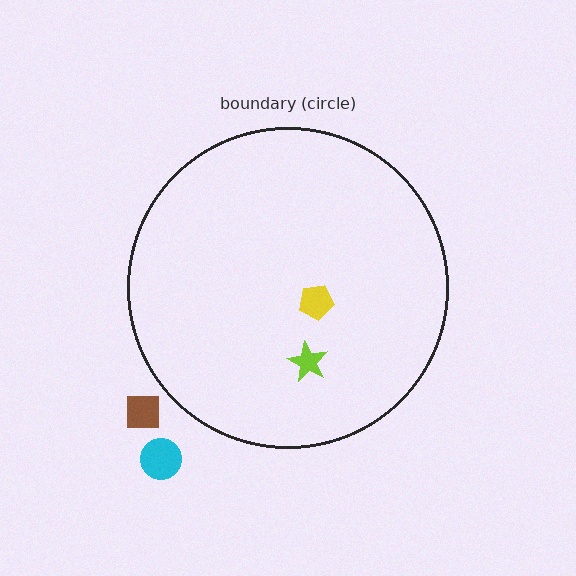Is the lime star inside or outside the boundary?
Inside.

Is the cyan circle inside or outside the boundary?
Outside.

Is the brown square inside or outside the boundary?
Outside.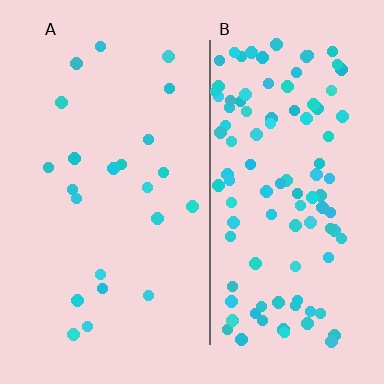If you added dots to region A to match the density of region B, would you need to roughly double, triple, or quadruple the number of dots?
Approximately quadruple.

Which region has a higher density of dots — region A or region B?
B (the right).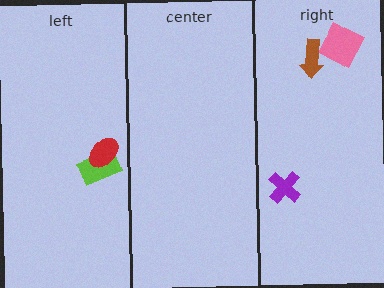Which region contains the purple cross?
The right region.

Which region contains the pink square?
The right region.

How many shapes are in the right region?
3.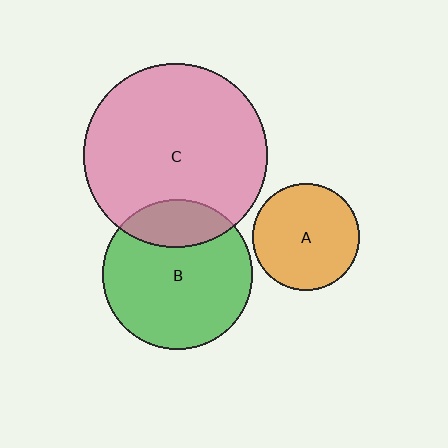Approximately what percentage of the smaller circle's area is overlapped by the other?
Approximately 20%.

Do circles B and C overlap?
Yes.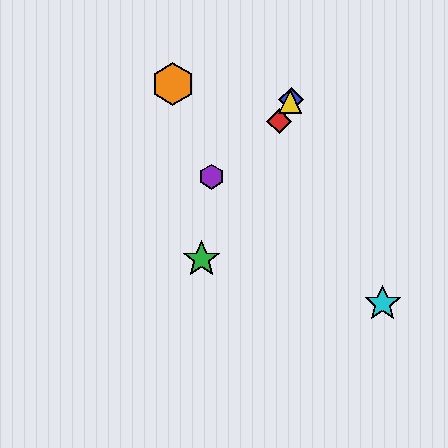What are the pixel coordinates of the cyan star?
The cyan star is at (383, 304).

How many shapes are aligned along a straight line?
4 shapes (the red diamond, the blue diamond, the green star, the yellow triangle) are aligned along a straight line.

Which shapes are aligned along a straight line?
The red diamond, the blue diamond, the green star, the yellow triangle are aligned along a straight line.